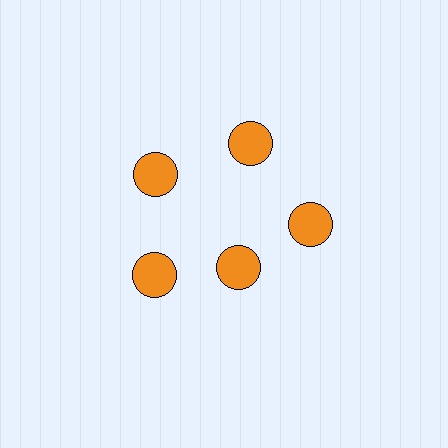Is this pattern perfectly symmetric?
No. The 5 orange circles are arranged in a ring, but one element near the 5 o'clock position is pulled inward toward the center, breaking the 5-fold rotational symmetry.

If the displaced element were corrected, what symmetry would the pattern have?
It would have 5-fold rotational symmetry — the pattern would map onto itself every 72 degrees.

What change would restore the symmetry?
The symmetry would be restored by moving it outward, back onto the ring so that all 5 circles sit at equal angles and equal distance from the center.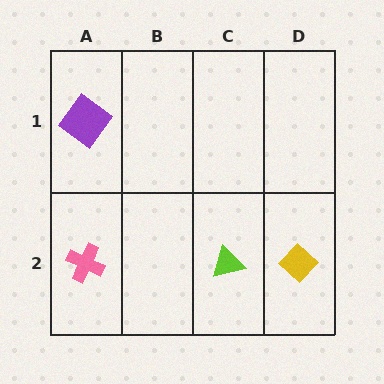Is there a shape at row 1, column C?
No, that cell is empty.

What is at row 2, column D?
A yellow diamond.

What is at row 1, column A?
A purple diamond.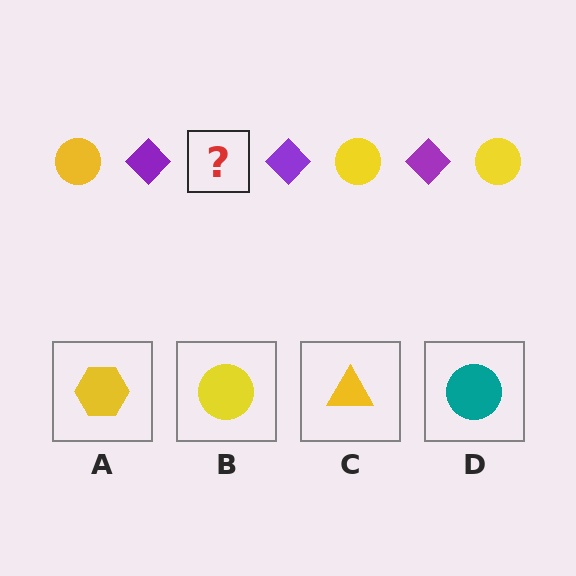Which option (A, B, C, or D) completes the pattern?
B.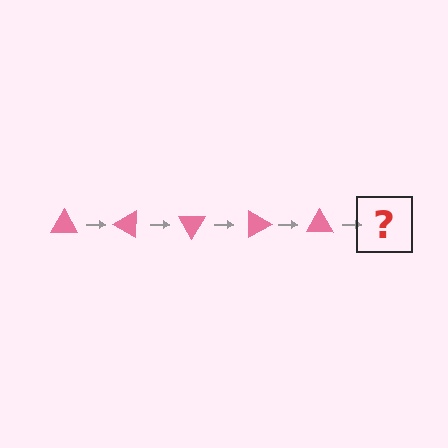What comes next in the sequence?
The next element should be a pink triangle rotated 150 degrees.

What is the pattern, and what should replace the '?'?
The pattern is that the triangle rotates 30 degrees each step. The '?' should be a pink triangle rotated 150 degrees.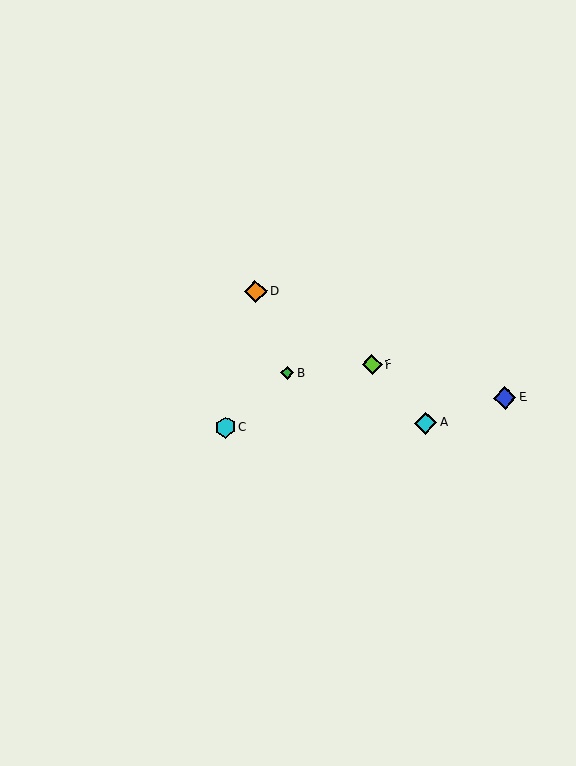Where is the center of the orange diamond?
The center of the orange diamond is at (255, 291).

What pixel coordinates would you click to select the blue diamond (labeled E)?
Click at (505, 398) to select the blue diamond E.